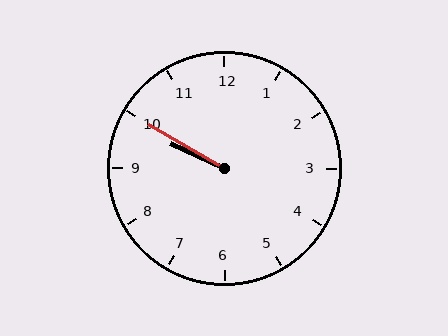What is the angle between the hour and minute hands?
Approximately 5 degrees.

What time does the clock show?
9:50.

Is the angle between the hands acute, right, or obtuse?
It is acute.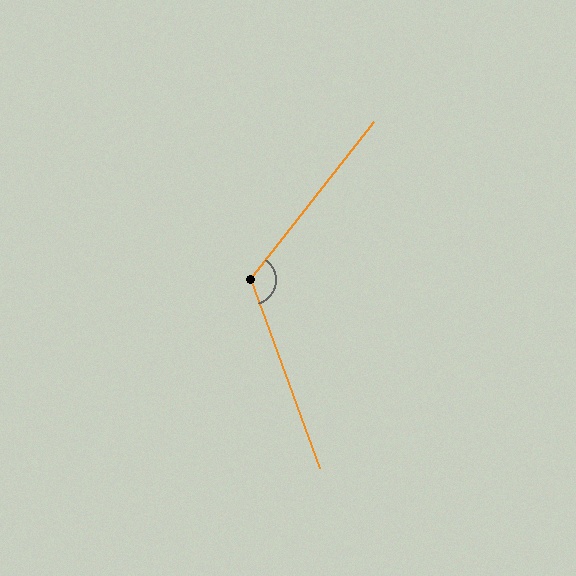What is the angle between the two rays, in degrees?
Approximately 122 degrees.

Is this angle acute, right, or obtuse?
It is obtuse.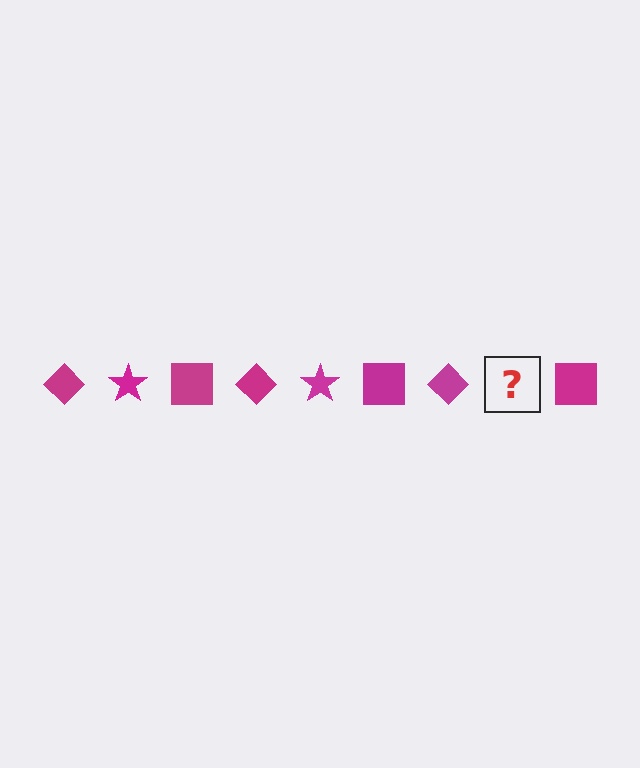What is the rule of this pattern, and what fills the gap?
The rule is that the pattern cycles through diamond, star, square shapes in magenta. The gap should be filled with a magenta star.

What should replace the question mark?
The question mark should be replaced with a magenta star.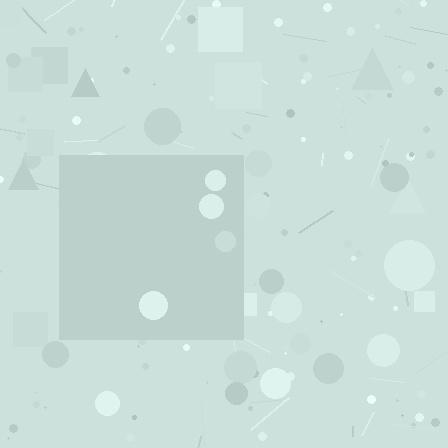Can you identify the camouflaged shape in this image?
The camouflaged shape is a square.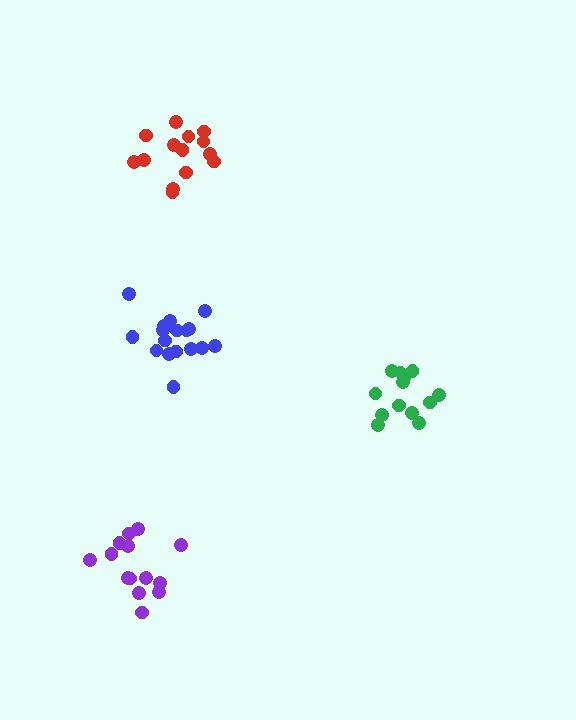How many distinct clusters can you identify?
There are 4 distinct clusters.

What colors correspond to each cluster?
The clusters are colored: green, purple, red, blue.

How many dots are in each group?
Group 1: 13 dots, Group 2: 14 dots, Group 3: 14 dots, Group 4: 17 dots (58 total).